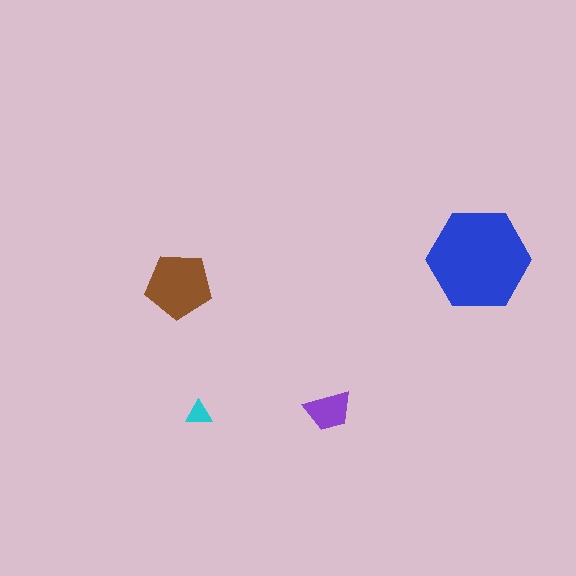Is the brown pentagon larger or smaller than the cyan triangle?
Larger.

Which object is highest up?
The blue hexagon is topmost.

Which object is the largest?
The blue hexagon.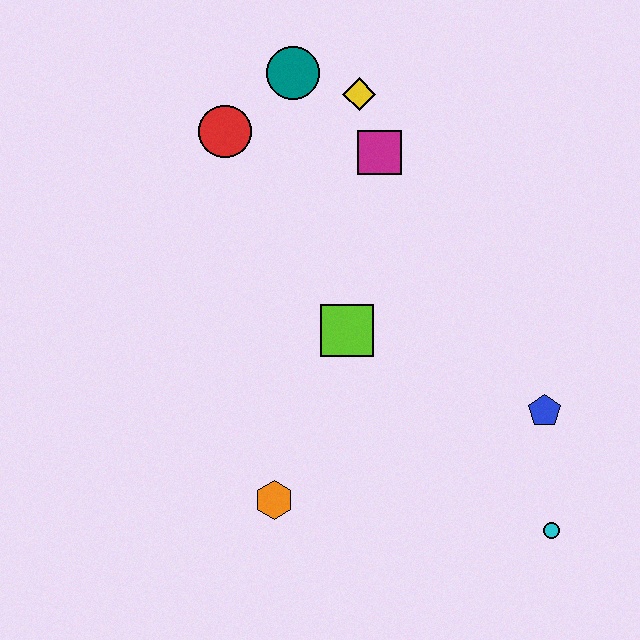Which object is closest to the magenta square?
The yellow diamond is closest to the magenta square.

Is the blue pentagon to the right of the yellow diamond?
Yes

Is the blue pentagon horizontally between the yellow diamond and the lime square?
No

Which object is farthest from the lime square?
The cyan circle is farthest from the lime square.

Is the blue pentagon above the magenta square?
No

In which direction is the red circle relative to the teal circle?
The red circle is to the left of the teal circle.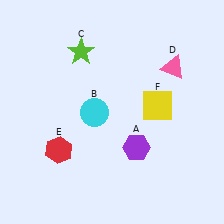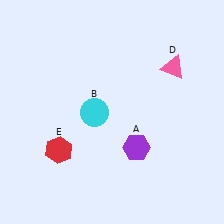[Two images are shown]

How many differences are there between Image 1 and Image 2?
There are 2 differences between the two images.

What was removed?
The lime star (C), the yellow square (F) were removed in Image 2.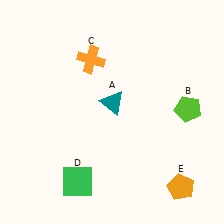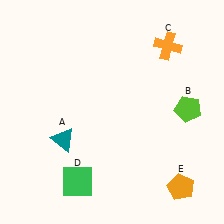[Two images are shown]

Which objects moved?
The objects that moved are: the teal triangle (A), the orange cross (C).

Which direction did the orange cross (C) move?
The orange cross (C) moved right.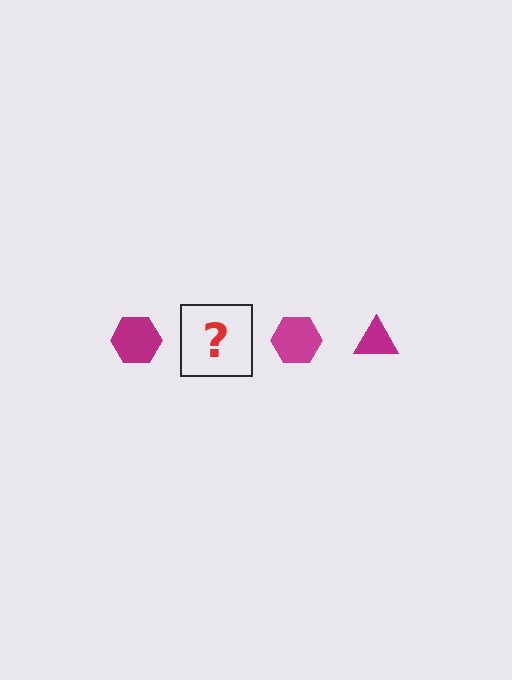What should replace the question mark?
The question mark should be replaced with a magenta triangle.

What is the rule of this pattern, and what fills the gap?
The rule is that the pattern cycles through hexagon, triangle shapes in magenta. The gap should be filled with a magenta triangle.